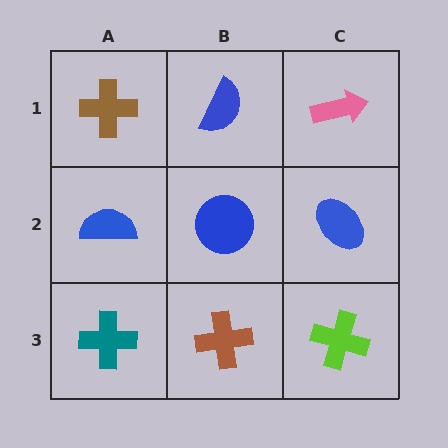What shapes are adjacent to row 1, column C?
A blue ellipse (row 2, column C), a blue semicircle (row 1, column B).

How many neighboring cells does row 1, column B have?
3.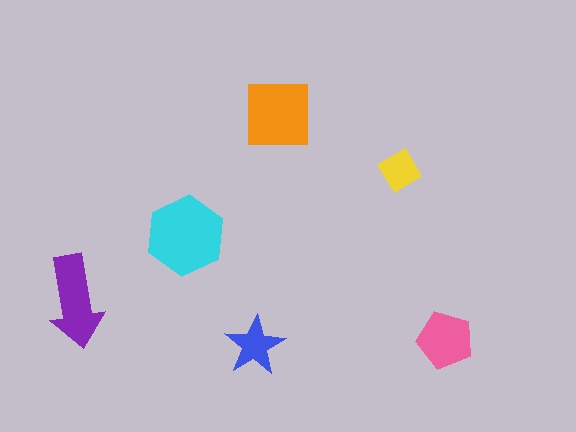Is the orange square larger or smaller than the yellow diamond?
Larger.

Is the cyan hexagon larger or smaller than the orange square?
Larger.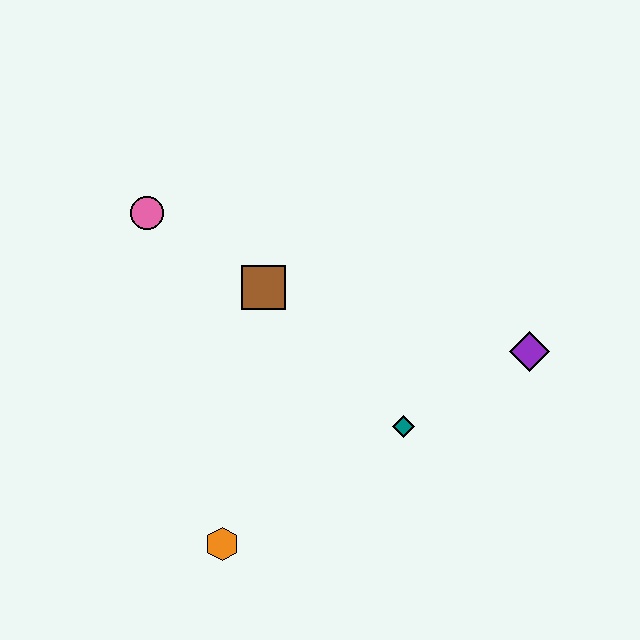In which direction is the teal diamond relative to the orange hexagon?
The teal diamond is to the right of the orange hexagon.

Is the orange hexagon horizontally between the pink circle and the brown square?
Yes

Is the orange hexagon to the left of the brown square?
Yes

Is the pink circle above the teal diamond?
Yes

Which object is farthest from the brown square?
The purple diamond is farthest from the brown square.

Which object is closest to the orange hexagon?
The teal diamond is closest to the orange hexagon.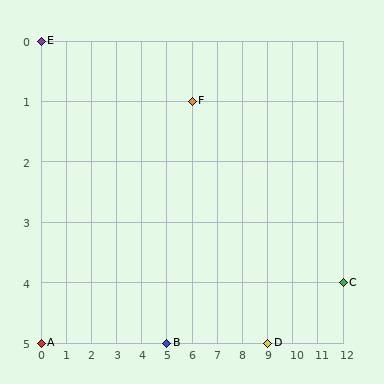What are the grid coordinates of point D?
Point D is at grid coordinates (9, 5).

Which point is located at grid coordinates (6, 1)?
Point F is at (6, 1).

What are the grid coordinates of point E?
Point E is at grid coordinates (0, 0).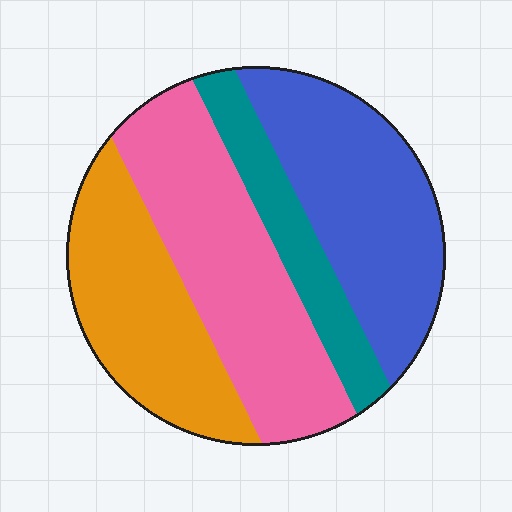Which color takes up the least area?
Teal, at roughly 15%.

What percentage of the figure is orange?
Orange takes up about one quarter (1/4) of the figure.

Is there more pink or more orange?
Pink.